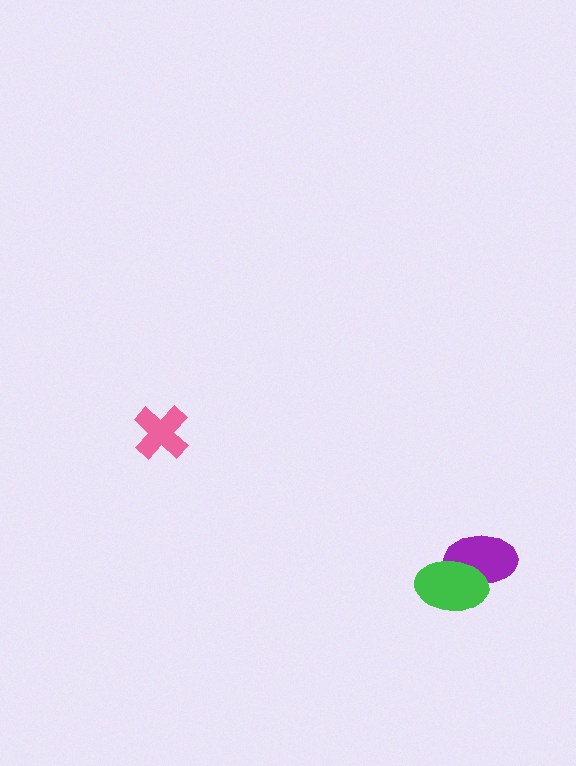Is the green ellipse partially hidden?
No, no other shape covers it.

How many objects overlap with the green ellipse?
1 object overlaps with the green ellipse.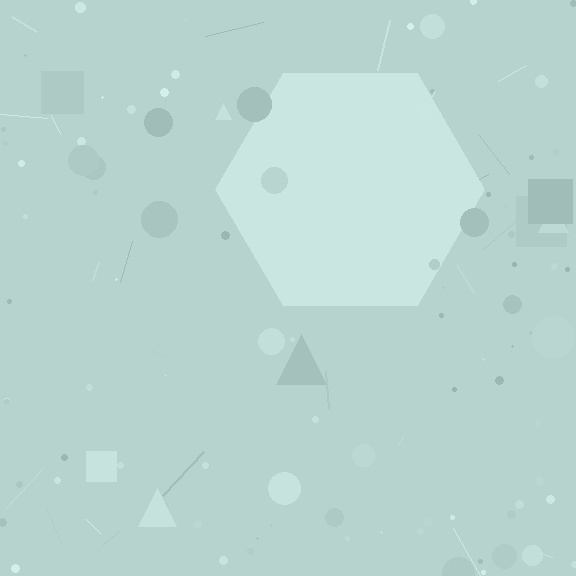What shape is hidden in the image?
A hexagon is hidden in the image.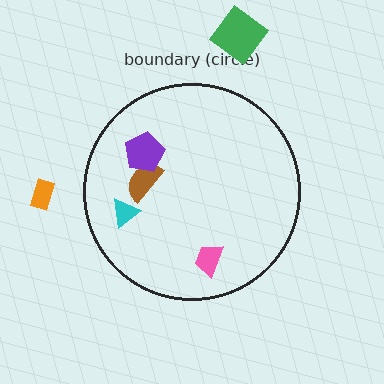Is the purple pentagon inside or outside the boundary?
Inside.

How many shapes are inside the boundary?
4 inside, 2 outside.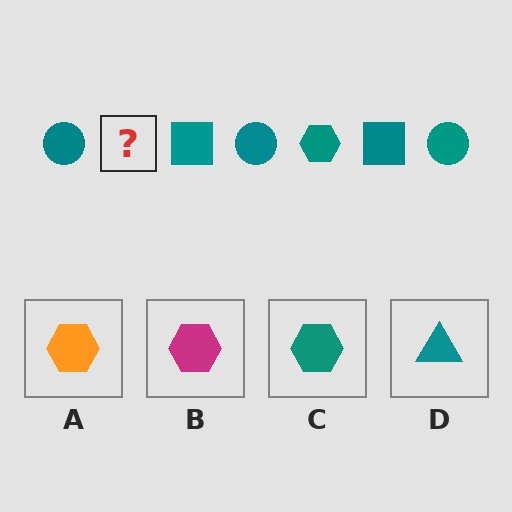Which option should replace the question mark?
Option C.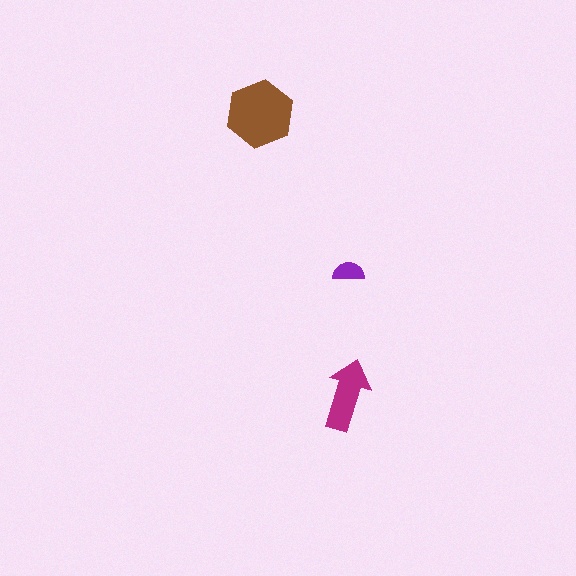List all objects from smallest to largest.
The purple semicircle, the magenta arrow, the brown hexagon.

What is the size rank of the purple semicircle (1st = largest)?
3rd.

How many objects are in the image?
There are 3 objects in the image.